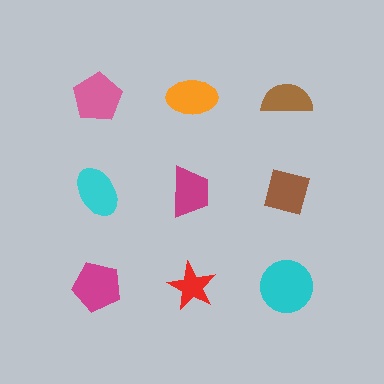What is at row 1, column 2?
An orange ellipse.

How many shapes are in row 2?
3 shapes.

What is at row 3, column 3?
A cyan circle.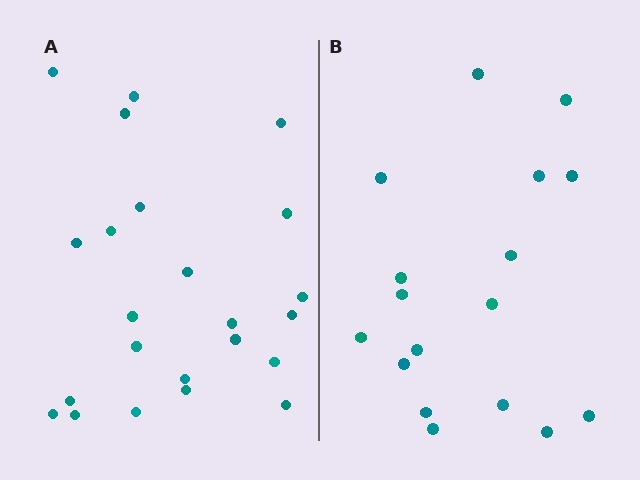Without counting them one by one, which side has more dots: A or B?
Region A (the left region) has more dots.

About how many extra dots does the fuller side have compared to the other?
Region A has about 6 more dots than region B.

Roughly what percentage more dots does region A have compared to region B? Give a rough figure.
About 35% more.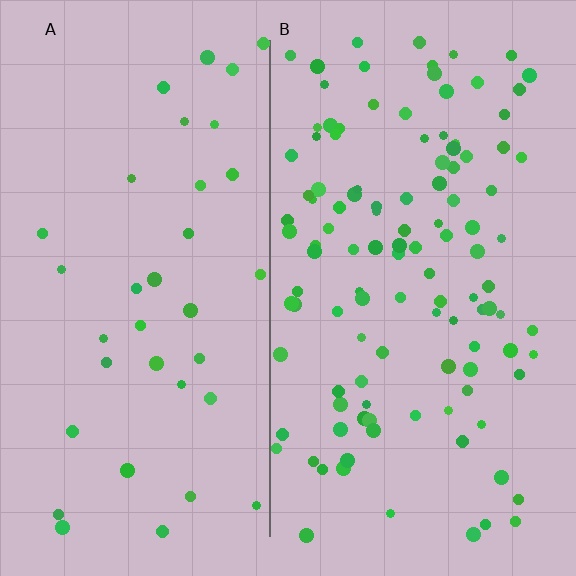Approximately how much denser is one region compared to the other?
Approximately 3.2× — region B over region A.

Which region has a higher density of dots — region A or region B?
B (the right).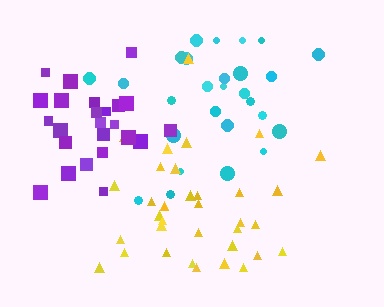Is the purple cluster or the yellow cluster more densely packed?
Purple.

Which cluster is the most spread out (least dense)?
Yellow.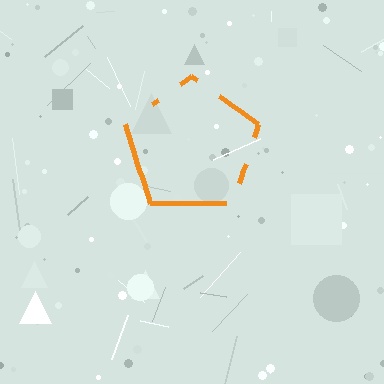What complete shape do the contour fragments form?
The contour fragments form a pentagon.